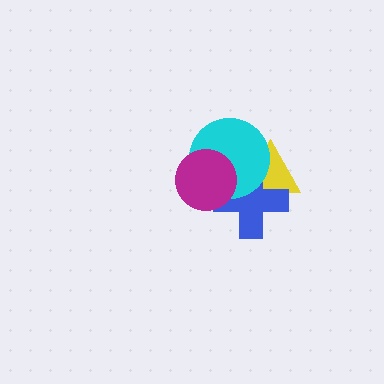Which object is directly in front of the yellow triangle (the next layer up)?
The blue cross is directly in front of the yellow triangle.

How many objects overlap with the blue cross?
3 objects overlap with the blue cross.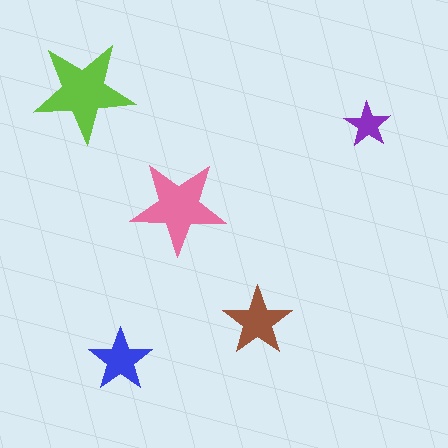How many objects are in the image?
There are 5 objects in the image.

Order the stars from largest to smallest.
the lime one, the pink one, the brown one, the blue one, the purple one.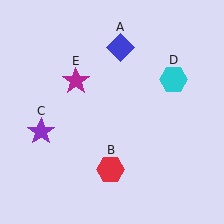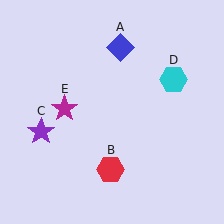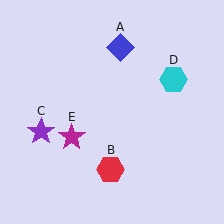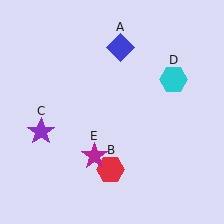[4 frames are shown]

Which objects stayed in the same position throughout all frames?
Blue diamond (object A) and red hexagon (object B) and purple star (object C) and cyan hexagon (object D) remained stationary.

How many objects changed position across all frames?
1 object changed position: magenta star (object E).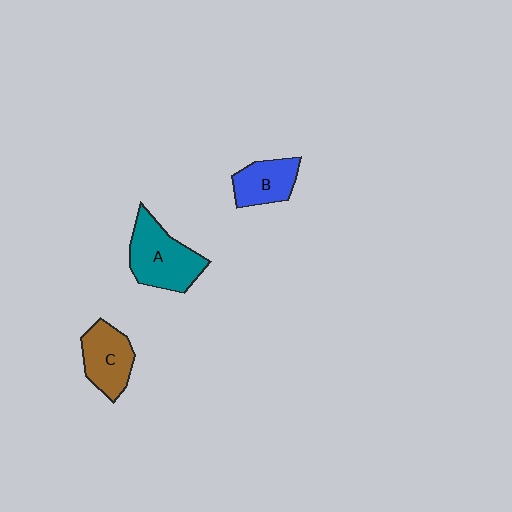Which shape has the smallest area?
Shape B (blue).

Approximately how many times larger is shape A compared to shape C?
Approximately 1.3 times.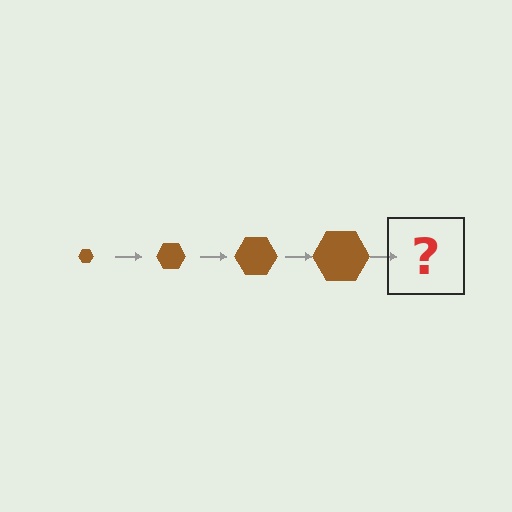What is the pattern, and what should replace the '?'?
The pattern is that the hexagon gets progressively larger each step. The '?' should be a brown hexagon, larger than the previous one.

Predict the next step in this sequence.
The next step is a brown hexagon, larger than the previous one.